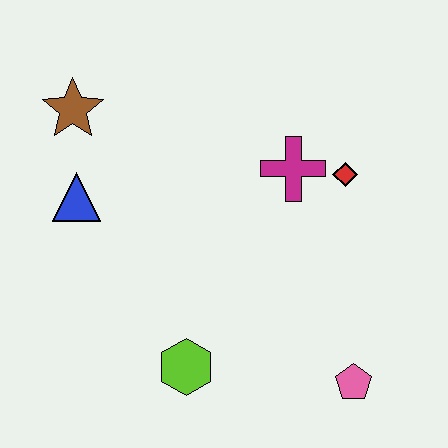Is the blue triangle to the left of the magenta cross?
Yes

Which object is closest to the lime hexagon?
The pink pentagon is closest to the lime hexagon.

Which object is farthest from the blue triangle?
The pink pentagon is farthest from the blue triangle.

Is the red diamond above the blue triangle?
Yes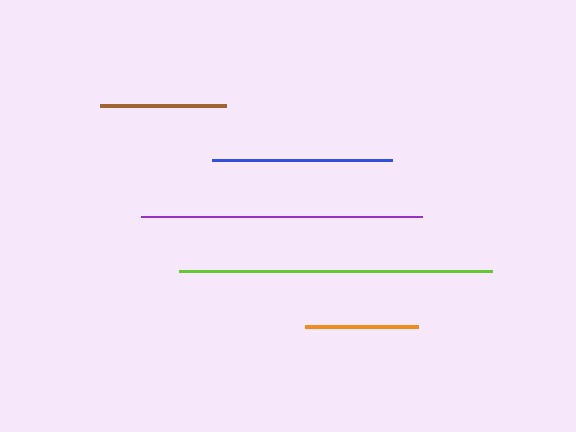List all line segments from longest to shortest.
From longest to shortest: lime, purple, blue, brown, orange.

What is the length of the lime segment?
The lime segment is approximately 313 pixels long.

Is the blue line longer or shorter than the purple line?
The purple line is longer than the blue line.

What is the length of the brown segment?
The brown segment is approximately 126 pixels long.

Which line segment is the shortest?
The orange line is the shortest at approximately 113 pixels.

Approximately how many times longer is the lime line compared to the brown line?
The lime line is approximately 2.5 times the length of the brown line.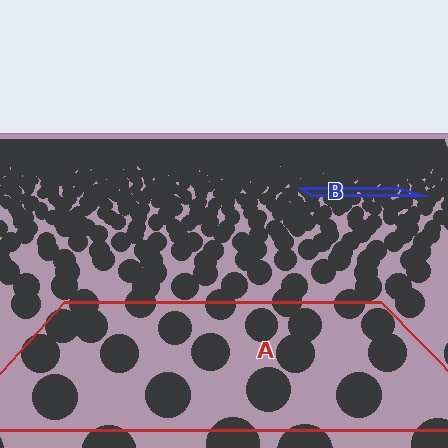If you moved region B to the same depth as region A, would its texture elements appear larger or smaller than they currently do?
They would appear larger. At a closer depth, the same texture elements are projected at a bigger on-screen size.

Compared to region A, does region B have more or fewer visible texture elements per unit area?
Region B has more texture elements per unit area — they are packed more densely because it is farther away.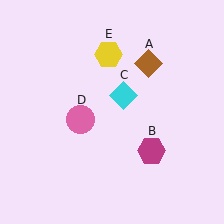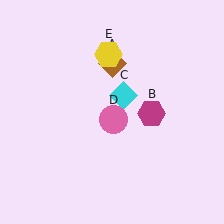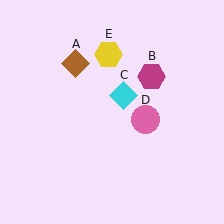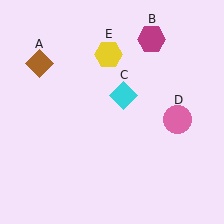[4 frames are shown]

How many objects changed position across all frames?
3 objects changed position: brown diamond (object A), magenta hexagon (object B), pink circle (object D).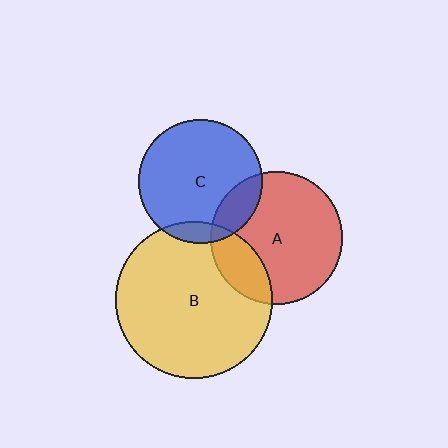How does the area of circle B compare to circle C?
Approximately 1.6 times.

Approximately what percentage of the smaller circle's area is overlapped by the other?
Approximately 15%.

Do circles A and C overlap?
Yes.